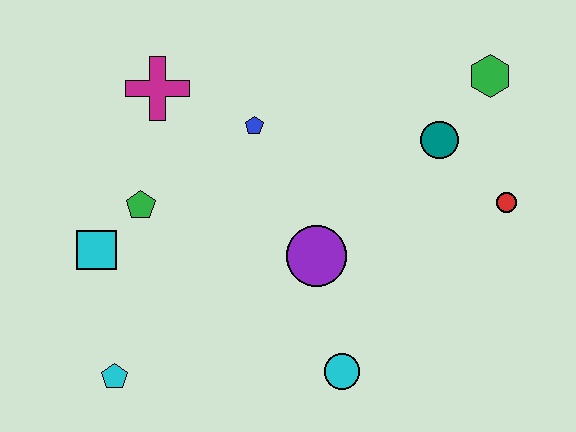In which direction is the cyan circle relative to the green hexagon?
The cyan circle is below the green hexagon.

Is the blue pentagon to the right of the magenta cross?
Yes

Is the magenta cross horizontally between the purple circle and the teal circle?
No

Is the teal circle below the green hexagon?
Yes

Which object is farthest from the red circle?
The cyan pentagon is farthest from the red circle.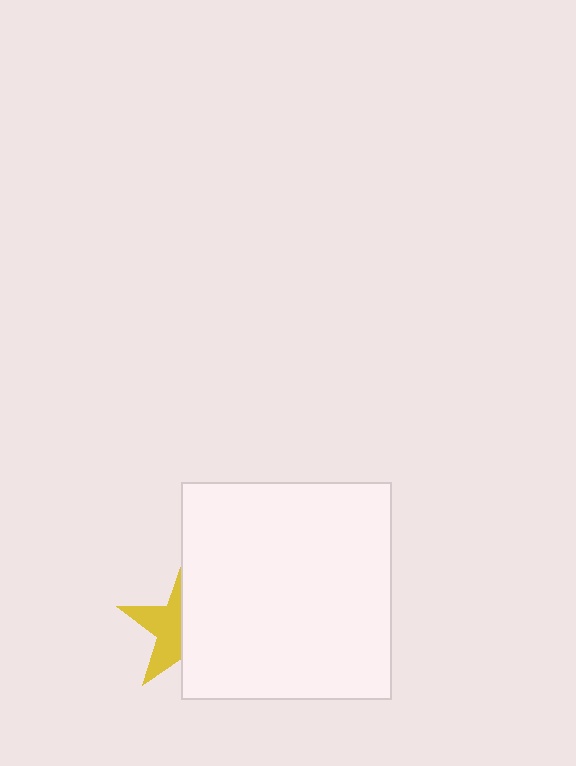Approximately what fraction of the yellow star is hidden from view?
Roughly 55% of the yellow star is hidden behind the white rectangle.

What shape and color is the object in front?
The object in front is a white rectangle.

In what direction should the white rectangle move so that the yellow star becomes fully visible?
The white rectangle should move right. That is the shortest direction to clear the overlap and leave the yellow star fully visible.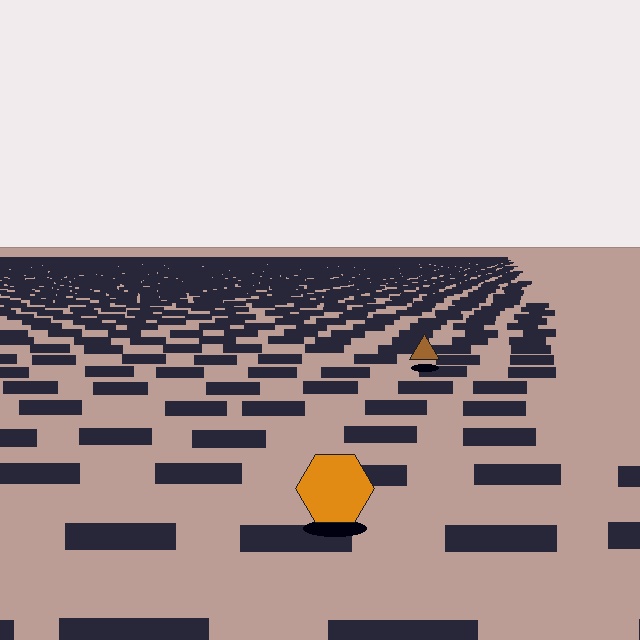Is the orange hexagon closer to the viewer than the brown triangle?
Yes. The orange hexagon is closer — you can tell from the texture gradient: the ground texture is coarser near it.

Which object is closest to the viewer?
The orange hexagon is closest. The texture marks near it are larger and more spread out.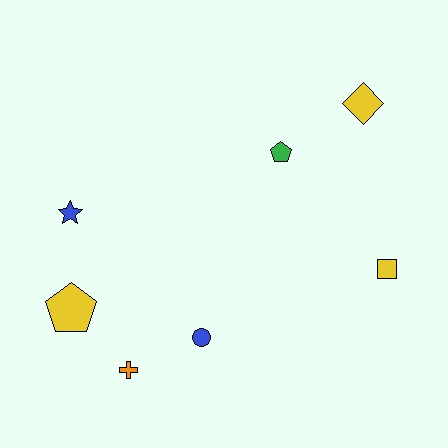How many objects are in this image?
There are 7 objects.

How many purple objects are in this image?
There are no purple objects.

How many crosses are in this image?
There is 1 cross.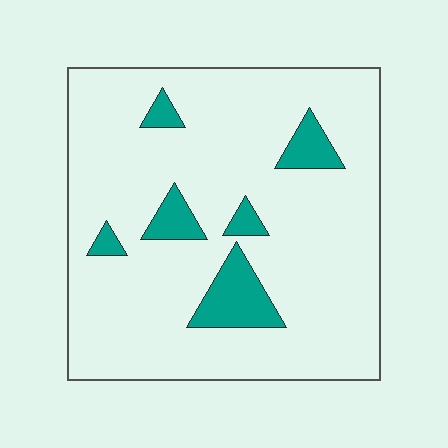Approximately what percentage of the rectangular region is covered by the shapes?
Approximately 10%.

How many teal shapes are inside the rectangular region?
6.